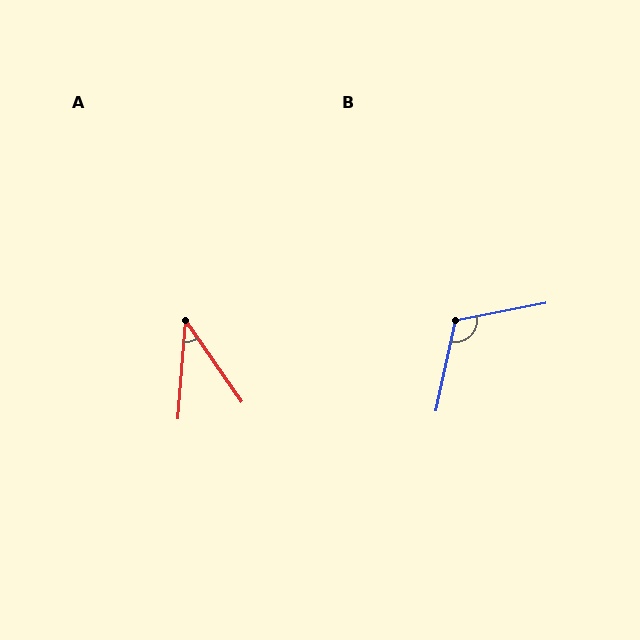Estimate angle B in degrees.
Approximately 113 degrees.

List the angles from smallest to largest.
A (39°), B (113°).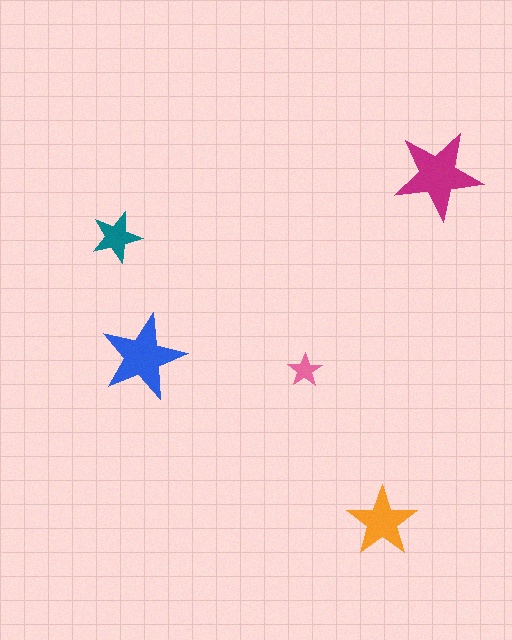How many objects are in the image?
There are 5 objects in the image.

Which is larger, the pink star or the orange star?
The orange one.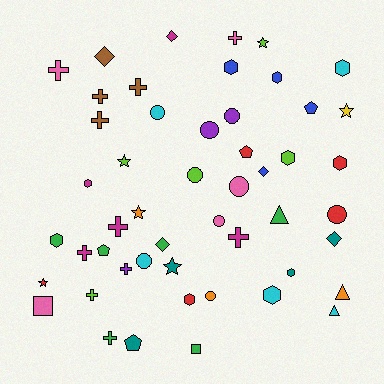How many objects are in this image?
There are 50 objects.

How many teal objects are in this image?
There are 4 teal objects.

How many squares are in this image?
There are 2 squares.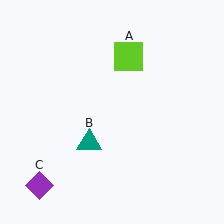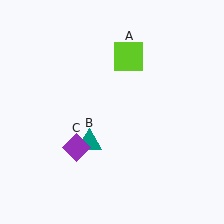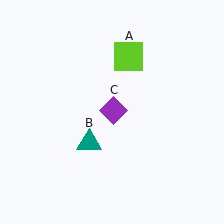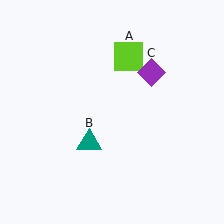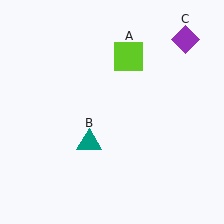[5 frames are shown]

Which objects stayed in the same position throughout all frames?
Lime square (object A) and teal triangle (object B) remained stationary.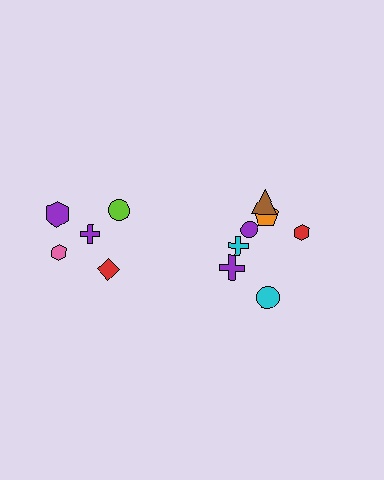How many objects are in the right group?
There are 7 objects.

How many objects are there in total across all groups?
There are 12 objects.